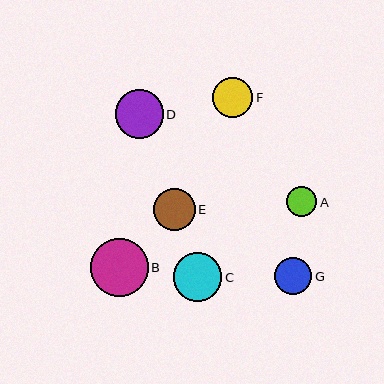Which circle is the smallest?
Circle A is the smallest with a size of approximately 30 pixels.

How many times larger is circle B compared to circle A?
Circle B is approximately 1.9 times the size of circle A.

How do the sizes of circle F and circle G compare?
Circle F and circle G are approximately the same size.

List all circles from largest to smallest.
From largest to smallest: B, C, D, E, F, G, A.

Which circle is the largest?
Circle B is the largest with a size of approximately 58 pixels.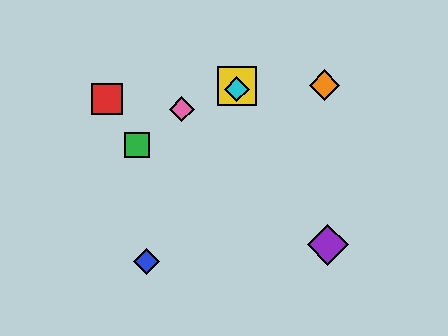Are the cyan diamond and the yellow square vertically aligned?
Yes, both are at x≈237.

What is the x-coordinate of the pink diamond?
The pink diamond is at x≈182.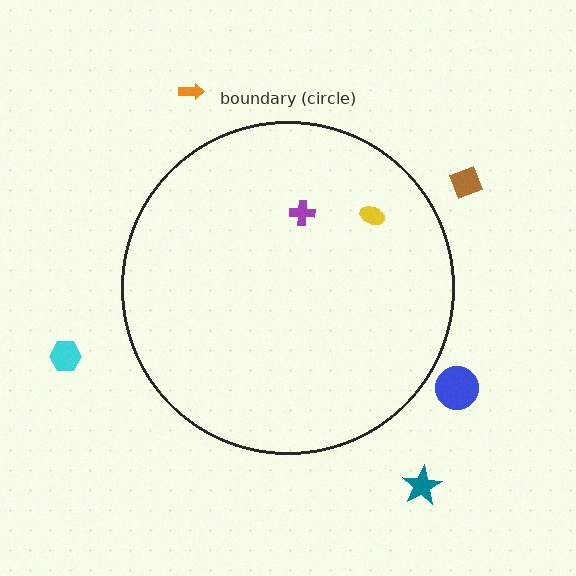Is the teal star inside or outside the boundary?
Outside.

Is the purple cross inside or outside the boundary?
Inside.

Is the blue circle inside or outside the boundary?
Outside.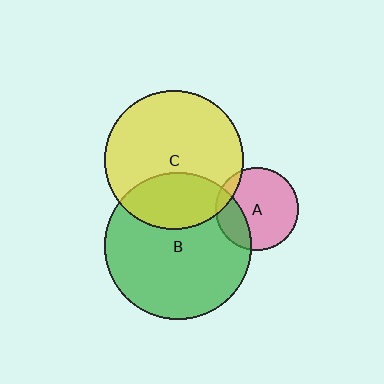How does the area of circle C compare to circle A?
Approximately 2.8 times.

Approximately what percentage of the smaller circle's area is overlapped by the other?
Approximately 10%.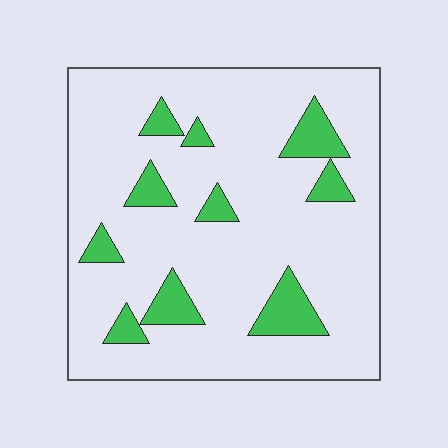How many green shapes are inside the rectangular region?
10.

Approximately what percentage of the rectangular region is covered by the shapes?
Approximately 15%.